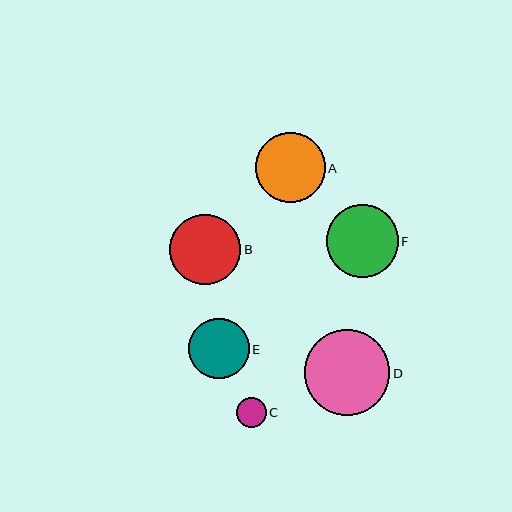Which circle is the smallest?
Circle C is the smallest with a size of approximately 30 pixels.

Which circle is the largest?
Circle D is the largest with a size of approximately 86 pixels.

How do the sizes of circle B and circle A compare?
Circle B and circle A are approximately the same size.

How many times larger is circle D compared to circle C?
Circle D is approximately 2.9 times the size of circle C.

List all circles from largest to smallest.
From largest to smallest: D, F, B, A, E, C.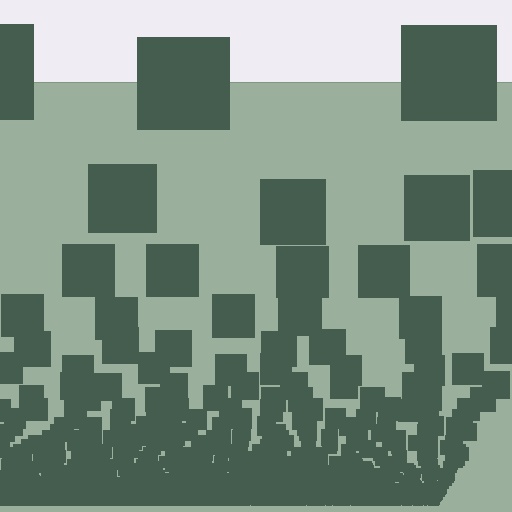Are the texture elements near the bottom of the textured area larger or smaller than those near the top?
Smaller. The gradient is inverted — elements near the bottom are smaller and denser.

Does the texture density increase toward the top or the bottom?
Density increases toward the bottom.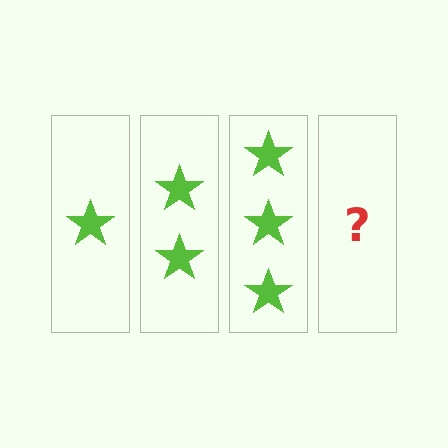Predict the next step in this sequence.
The next step is 4 stars.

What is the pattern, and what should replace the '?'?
The pattern is that each step adds one more star. The '?' should be 4 stars.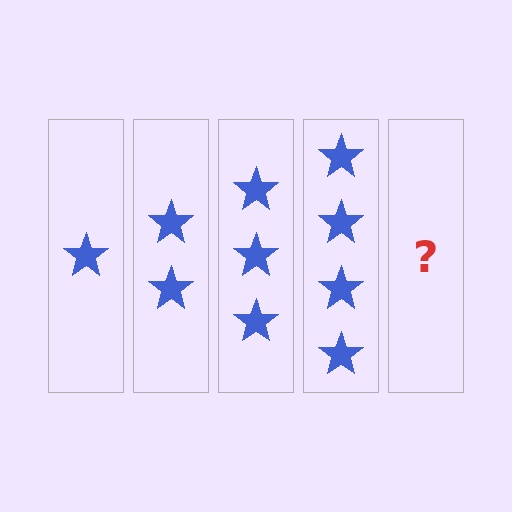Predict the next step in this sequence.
The next step is 5 stars.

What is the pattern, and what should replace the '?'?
The pattern is that each step adds one more star. The '?' should be 5 stars.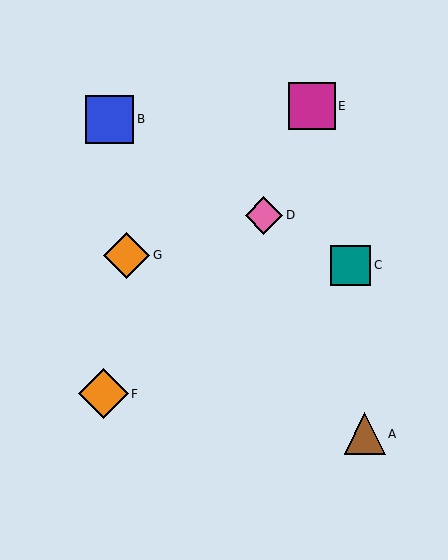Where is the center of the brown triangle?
The center of the brown triangle is at (365, 434).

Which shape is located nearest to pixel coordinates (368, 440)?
The brown triangle (labeled A) at (365, 434) is nearest to that location.